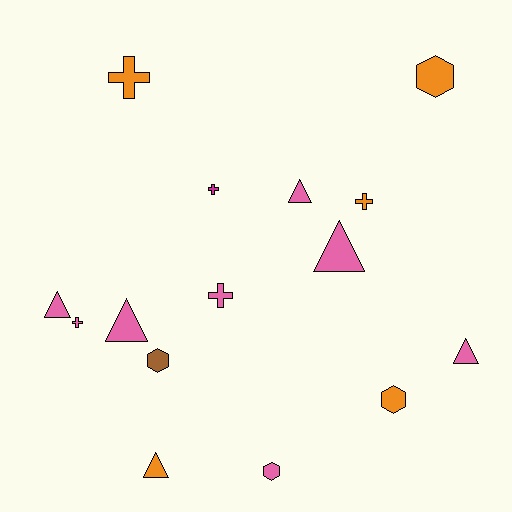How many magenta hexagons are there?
There are no magenta hexagons.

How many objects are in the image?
There are 15 objects.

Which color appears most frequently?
Pink, with 8 objects.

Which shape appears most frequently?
Triangle, with 6 objects.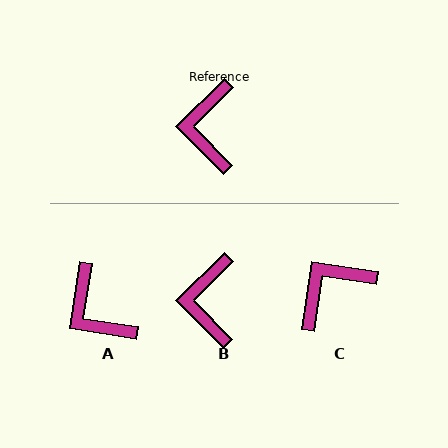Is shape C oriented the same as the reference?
No, it is off by about 53 degrees.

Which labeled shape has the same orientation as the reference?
B.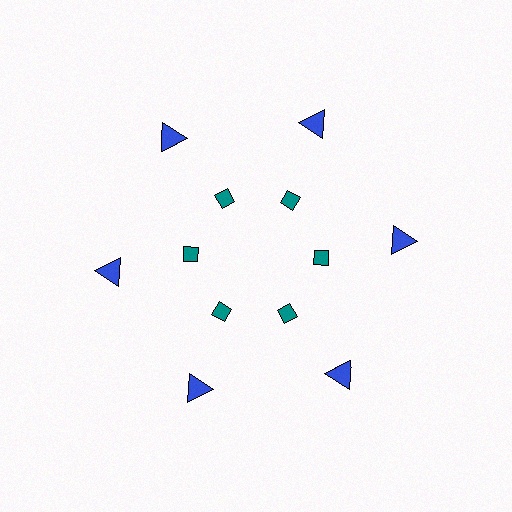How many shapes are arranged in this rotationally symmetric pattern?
There are 12 shapes, arranged in 6 groups of 2.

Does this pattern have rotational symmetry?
Yes, this pattern has 6-fold rotational symmetry. It looks the same after rotating 60 degrees around the center.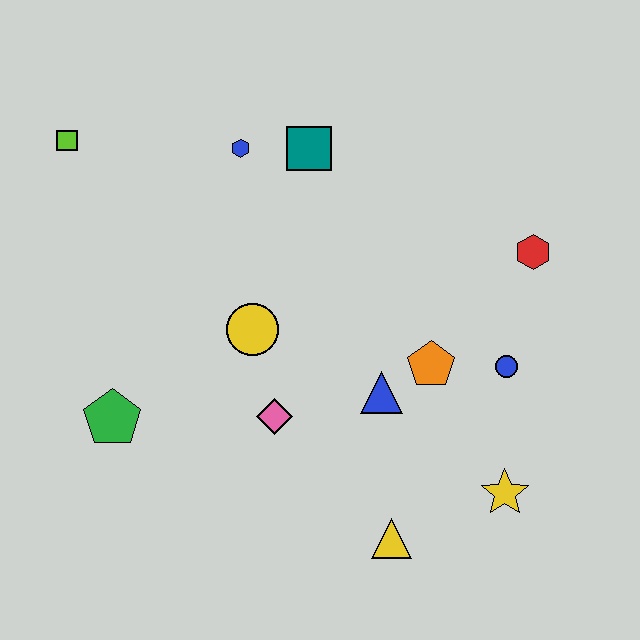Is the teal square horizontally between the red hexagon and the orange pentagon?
No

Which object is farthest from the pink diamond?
The lime square is farthest from the pink diamond.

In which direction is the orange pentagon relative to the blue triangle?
The orange pentagon is to the right of the blue triangle.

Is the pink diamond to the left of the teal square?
Yes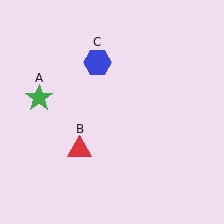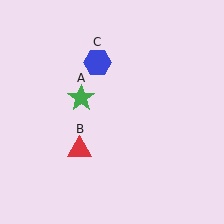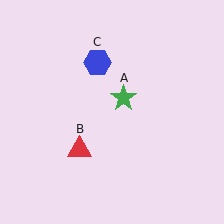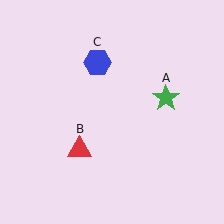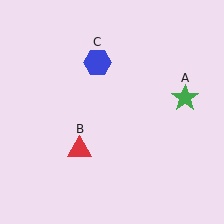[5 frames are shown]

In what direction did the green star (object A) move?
The green star (object A) moved right.